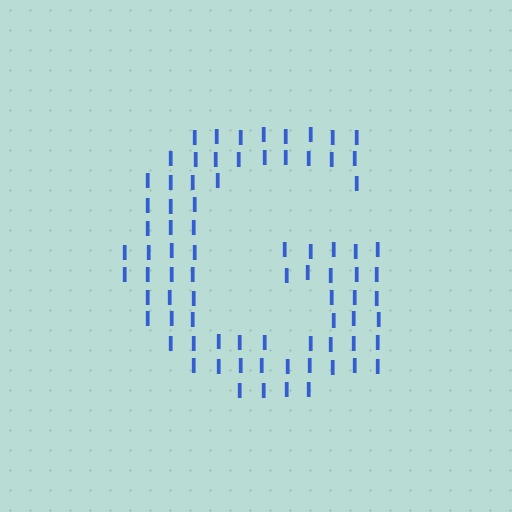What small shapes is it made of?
It is made of small letter I's.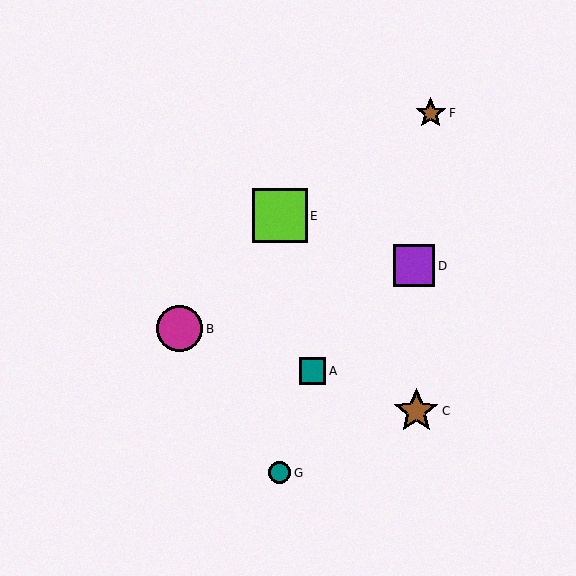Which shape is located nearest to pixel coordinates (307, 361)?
The teal square (labeled A) at (312, 371) is nearest to that location.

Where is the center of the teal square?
The center of the teal square is at (312, 371).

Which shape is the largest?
The lime square (labeled E) is the largest.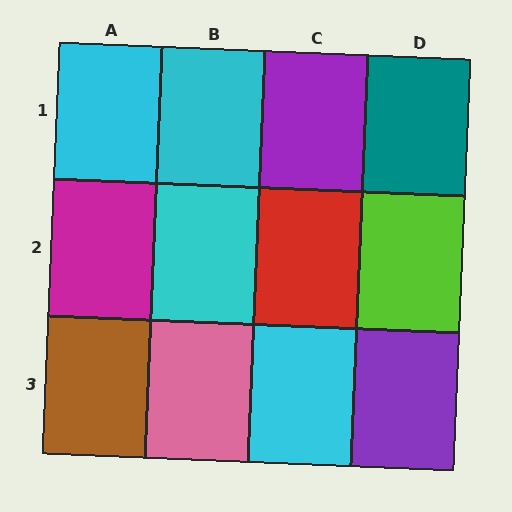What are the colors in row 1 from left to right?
Cyan, cyan, purple, teal.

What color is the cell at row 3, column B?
Pink.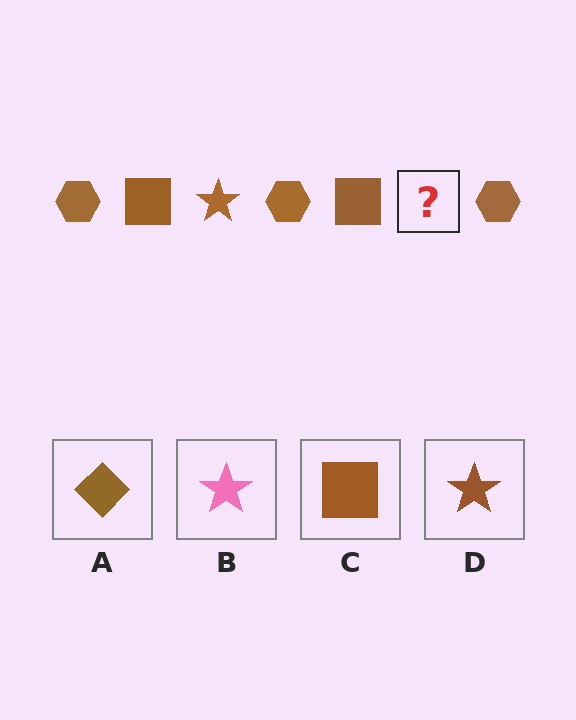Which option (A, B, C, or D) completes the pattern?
D.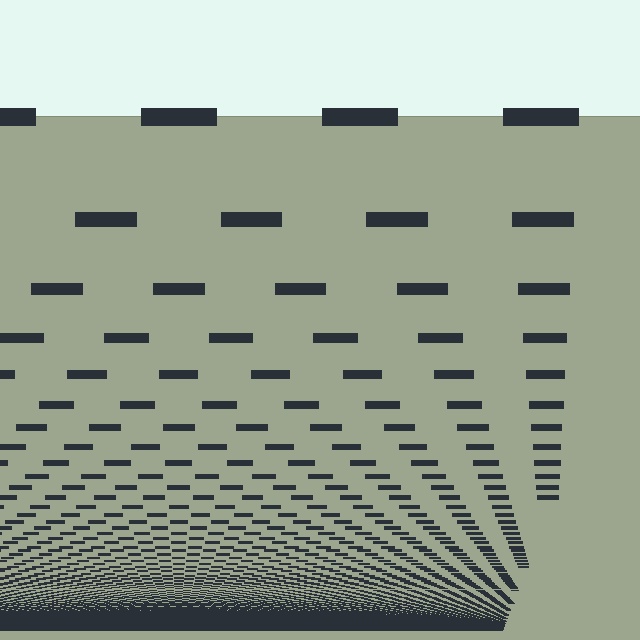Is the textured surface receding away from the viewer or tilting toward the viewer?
The surface appears to tilt toward the viewer. Texture elements get larger and sparser toward the top.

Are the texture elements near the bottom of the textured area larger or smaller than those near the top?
Smaller. The gradient is inverted — elements near the bottom are smaller and denser.